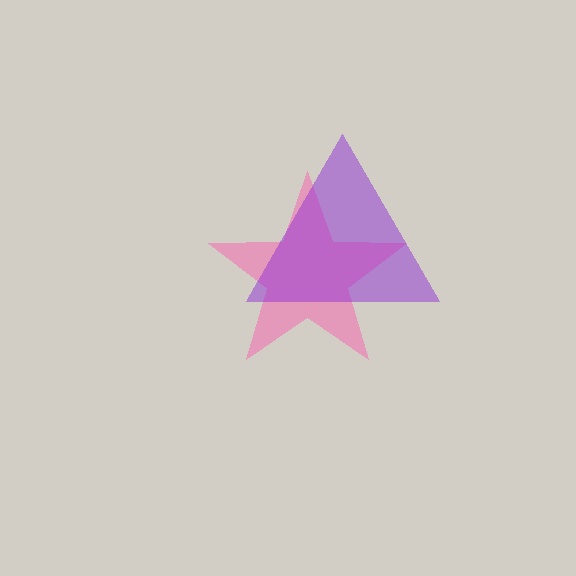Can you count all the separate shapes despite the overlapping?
Yes, there are 2 separate shapes.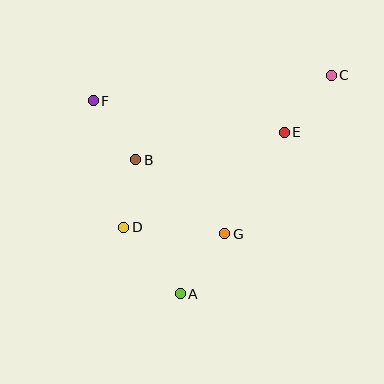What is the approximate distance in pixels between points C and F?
The distance between C and F is approximately 240 pixels.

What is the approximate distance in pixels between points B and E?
The distance between B and E is approximately 151 pixels.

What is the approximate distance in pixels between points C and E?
The distance between C and E is approximately 74 pixels.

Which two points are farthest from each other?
Points A and C are farthest from each other.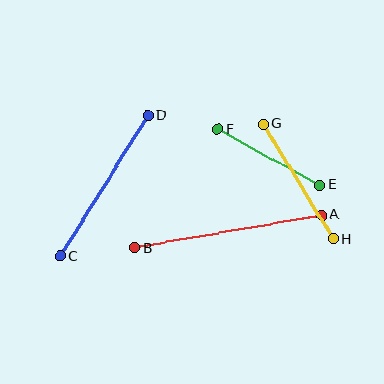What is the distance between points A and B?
The distance is approximately 190 pixels.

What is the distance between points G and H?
The distance is approximately 135 pixels.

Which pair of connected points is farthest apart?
Points A and B are farthest apart.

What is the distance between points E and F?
The distance is approximately 116 pixels.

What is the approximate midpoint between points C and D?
The midpoint is at approximately (104, 186) pixels.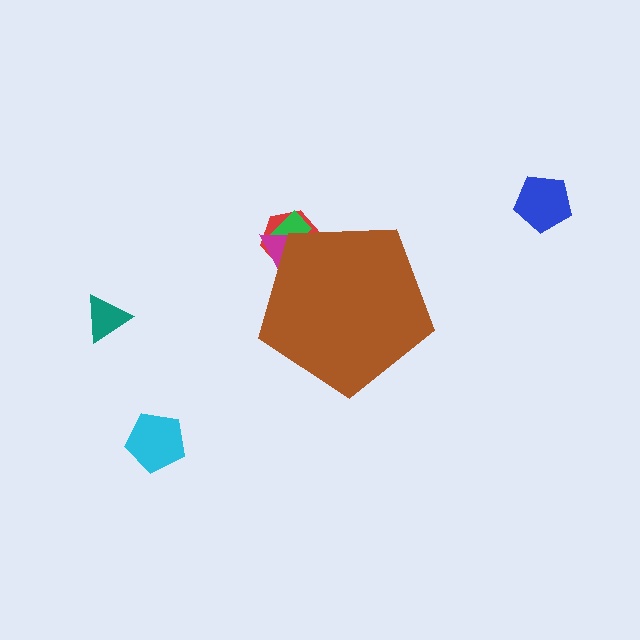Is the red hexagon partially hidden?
Yes, the red hexagon is partially hidden behind the brown pentagon.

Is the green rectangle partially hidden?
Yes, the green rectangle is partially hidden behind the brown pentagon.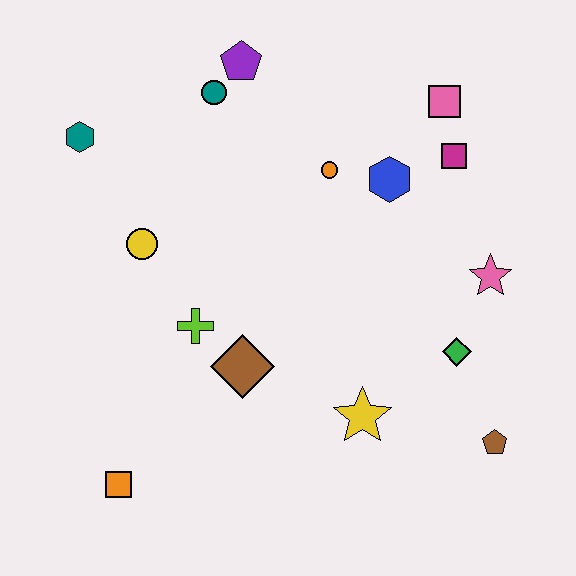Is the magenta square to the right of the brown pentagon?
No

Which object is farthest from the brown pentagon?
The teal hexagon is farthest from the brown pentagon.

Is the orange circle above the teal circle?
No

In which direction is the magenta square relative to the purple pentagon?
The magenta square is to the right of the purple pentagon.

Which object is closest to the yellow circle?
The lime cross is closest to the yellow circle.